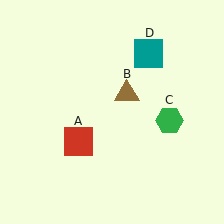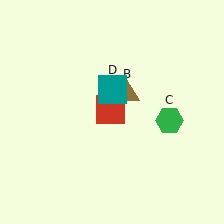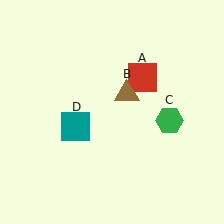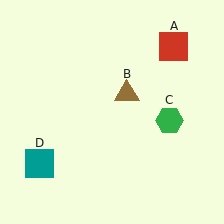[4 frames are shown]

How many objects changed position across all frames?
2 objects changed position: red square (object A), teal square (object D).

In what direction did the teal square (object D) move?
The teal square (object D) moved down and to the left.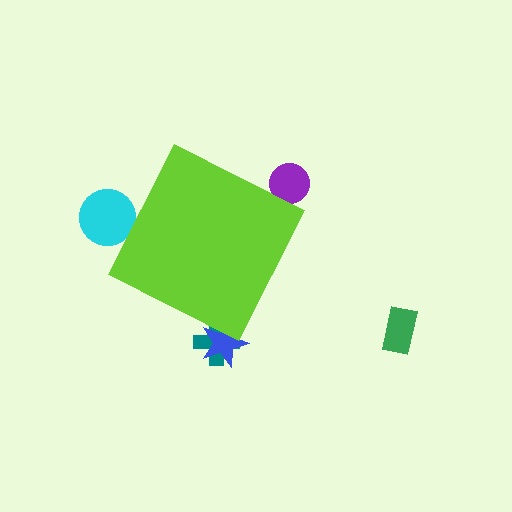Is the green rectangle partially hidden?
No, the green rectangle is fully visible.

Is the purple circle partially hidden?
Yes, the purple circle is partially hidden behind the lime diamond.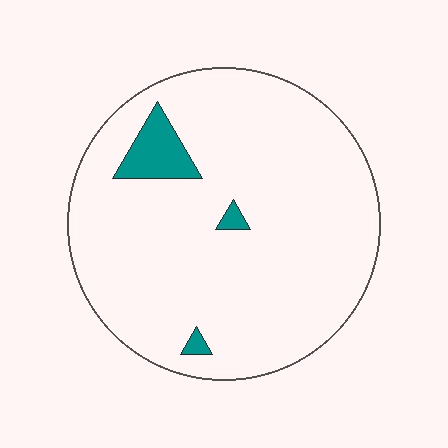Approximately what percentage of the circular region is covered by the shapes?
Approximately 5%.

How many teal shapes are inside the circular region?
3.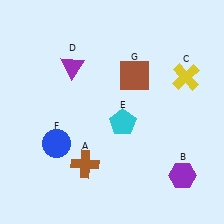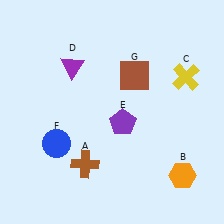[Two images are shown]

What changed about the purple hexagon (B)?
In Image 1, B is purple. In Image 2, it changed to orange.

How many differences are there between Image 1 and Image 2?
There are 2 differences between the two images.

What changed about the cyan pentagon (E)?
In Image 1, E is cyan. In Image 2, it changed to purple.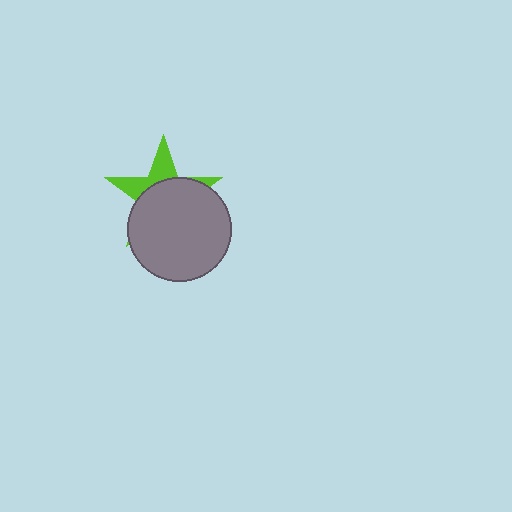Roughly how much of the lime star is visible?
A small part of it is visible (roughly 33%).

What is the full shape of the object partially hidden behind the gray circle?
The partially hidden object is a lime star.